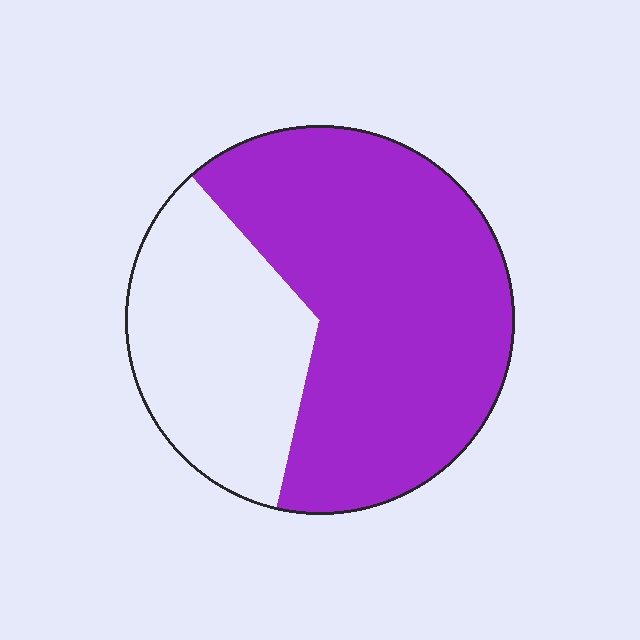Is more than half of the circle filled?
Yes.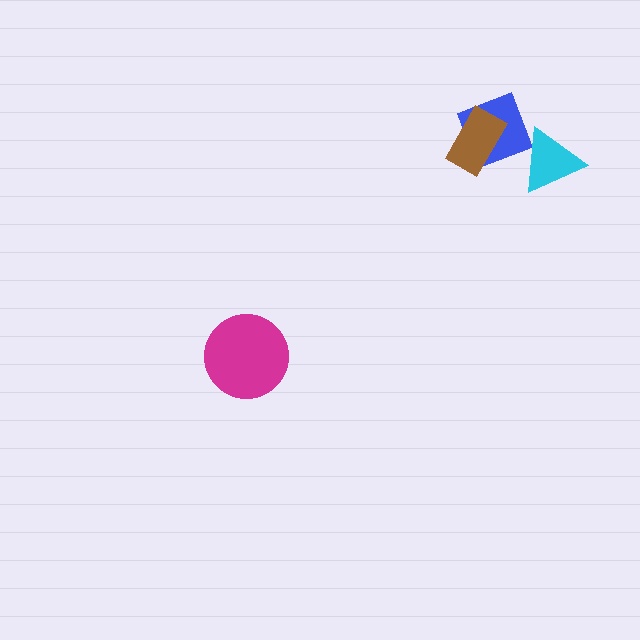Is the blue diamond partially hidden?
Yes, it is partially covered by another shape.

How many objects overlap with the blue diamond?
2 objects overlap with the blue diamond.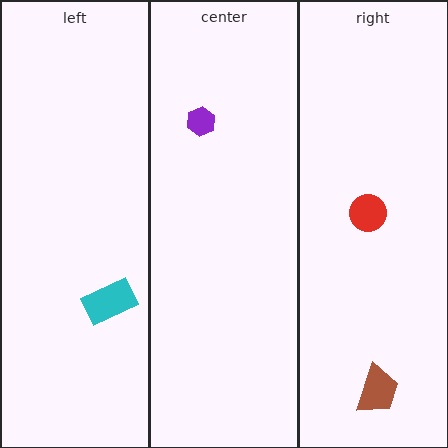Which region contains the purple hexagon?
The center region.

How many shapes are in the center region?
1.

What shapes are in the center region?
The purple hexagon.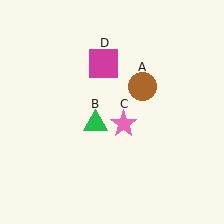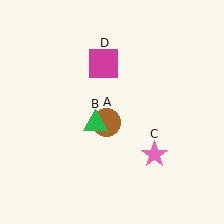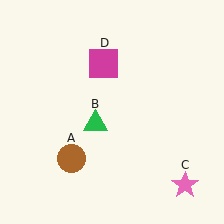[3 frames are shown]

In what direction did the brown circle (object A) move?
The brown circle (object A) moved down and to the left.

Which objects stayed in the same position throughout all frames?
Green triangle (object B) and magenta square (object D) remained stationary.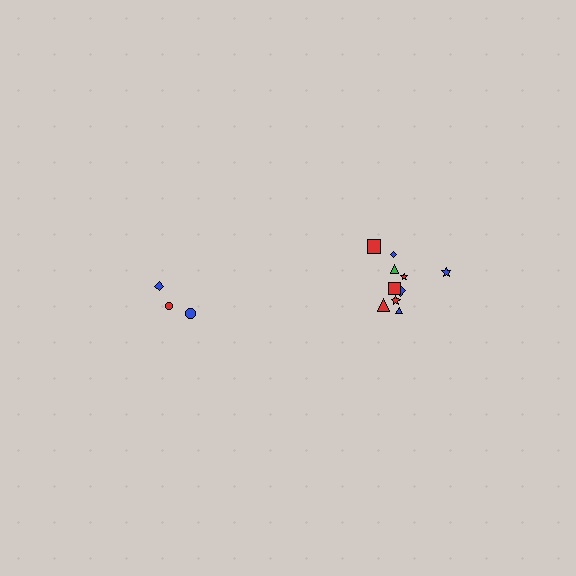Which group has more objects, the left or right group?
The right group.